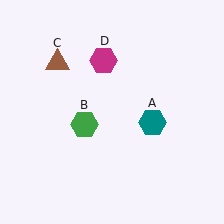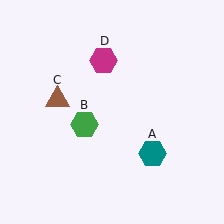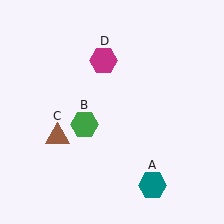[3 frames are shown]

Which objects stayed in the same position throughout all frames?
Green hexagon (object B) and magenta hexagon (object D) remained stationary.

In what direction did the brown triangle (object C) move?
The brown triangle (object C) moved down.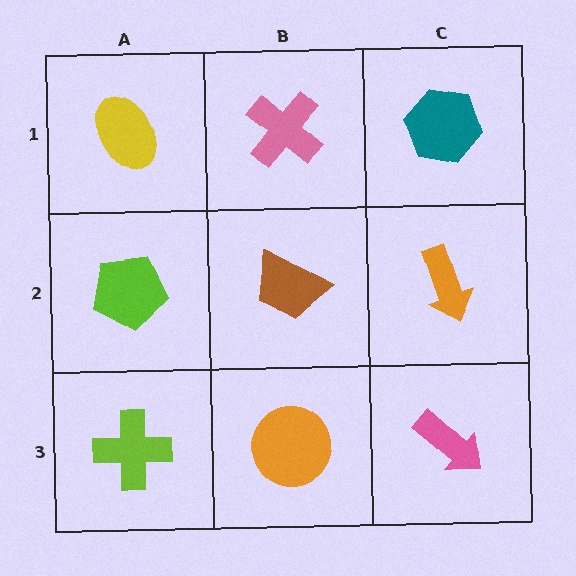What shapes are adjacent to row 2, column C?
A teal hexagon (row 1, column C), a pink arrow (row 3, column C), a brown trapezoid (row 2, column B).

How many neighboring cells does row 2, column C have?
3.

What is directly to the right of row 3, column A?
An orange circle.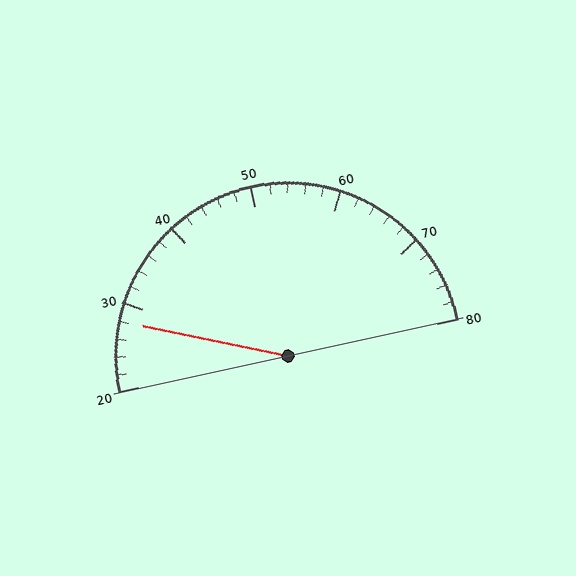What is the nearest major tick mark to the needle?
The nearest major tick mark is 30.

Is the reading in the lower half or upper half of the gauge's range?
The reading is in the lower half of the range (20 to 80).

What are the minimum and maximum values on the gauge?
The gauge ranges from 20 to 80.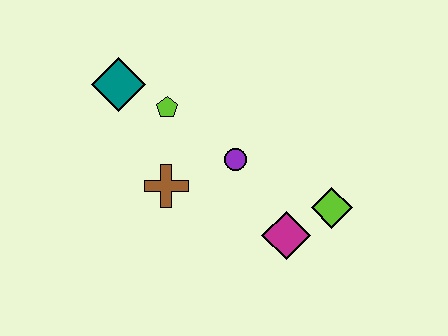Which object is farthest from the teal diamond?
The lime diamond is farthest from the teal diamond.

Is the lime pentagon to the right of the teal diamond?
Yes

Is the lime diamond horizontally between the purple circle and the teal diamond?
No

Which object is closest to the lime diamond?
The magenta diamond is closest to the lime diamond.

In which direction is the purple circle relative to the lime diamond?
The purple circle is to the left of the lime diamond.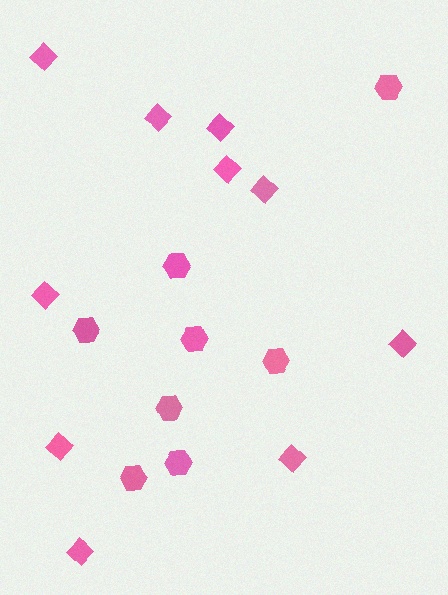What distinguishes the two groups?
There are 2 groups: one group of diamonds (10) and one group of hexagons (8).